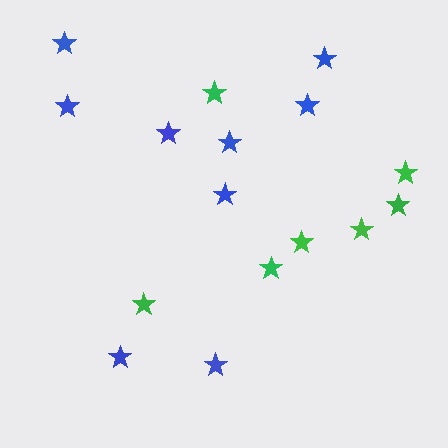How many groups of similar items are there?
There are 2 groups: one group of green stars (7) and one group of blue stars (9).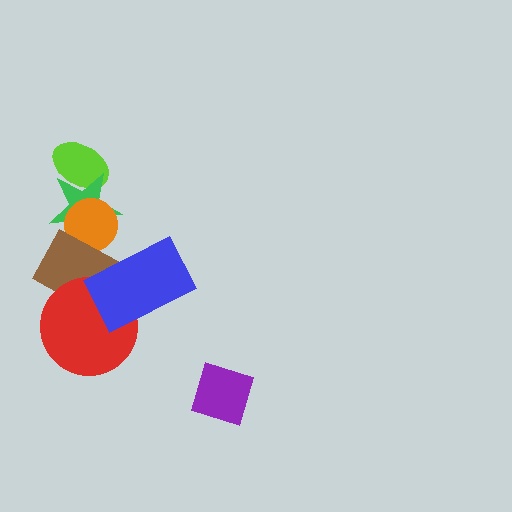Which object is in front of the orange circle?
The brown rectangle is in front of the orange circle.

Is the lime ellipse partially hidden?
Yes, it is partially covered by another shape.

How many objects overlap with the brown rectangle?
4 objects overlap with the brown rectangle.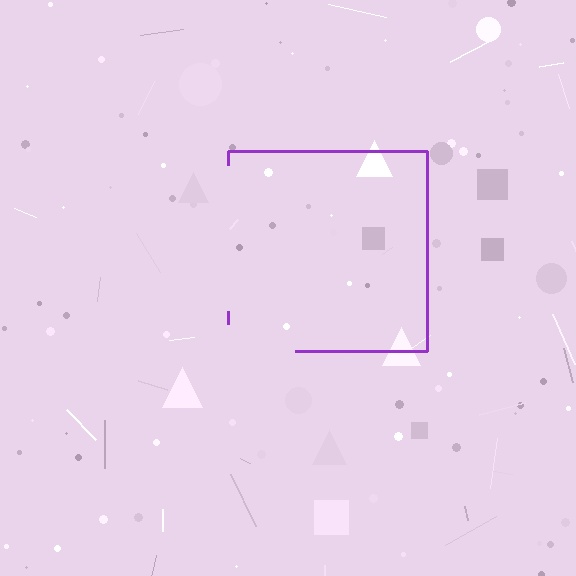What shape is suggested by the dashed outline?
The dashed outline suggests a square.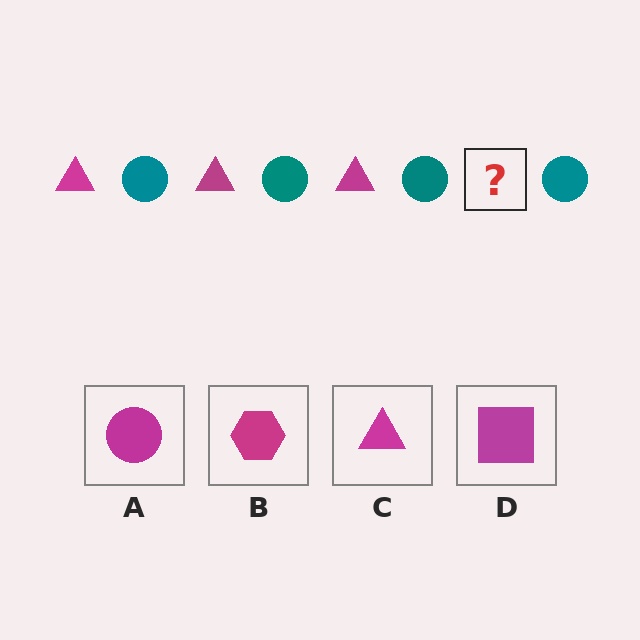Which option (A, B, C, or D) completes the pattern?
C.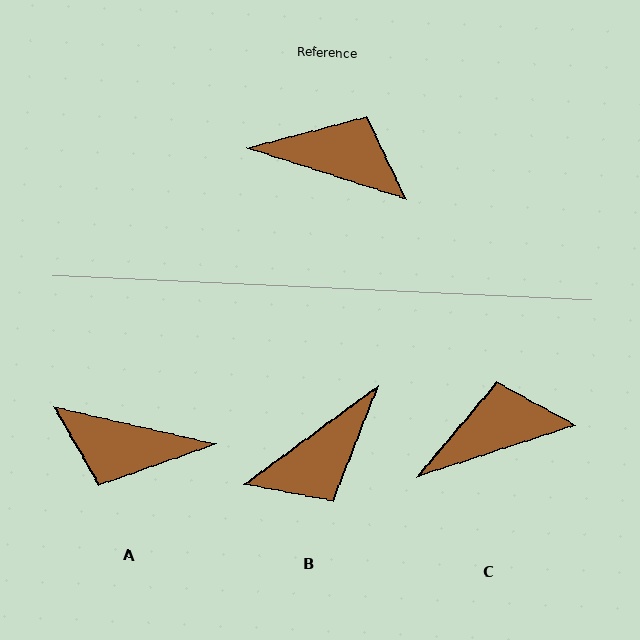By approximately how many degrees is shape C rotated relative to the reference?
Approximately 36 degrees counter-clockwise.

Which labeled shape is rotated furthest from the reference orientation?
A, about 175 degrees away.